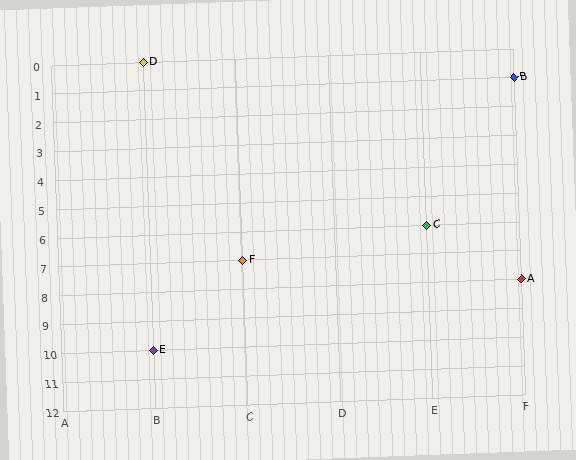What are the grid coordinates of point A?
Point A is at grid coordinates (F, 8).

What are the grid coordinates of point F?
Point F is at grid coordinates (C, 7).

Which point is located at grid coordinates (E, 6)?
Point C is at (E, 6).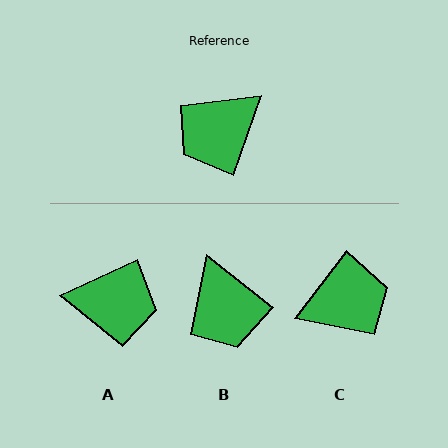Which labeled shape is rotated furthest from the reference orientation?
C, about 162 degrees away.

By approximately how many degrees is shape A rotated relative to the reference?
Approximately 134 degrees counter-clockwise.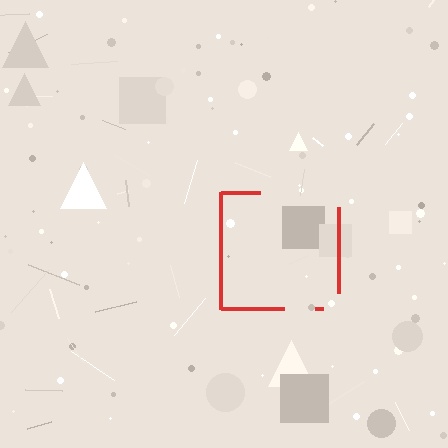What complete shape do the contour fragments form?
The contour fragments form a square.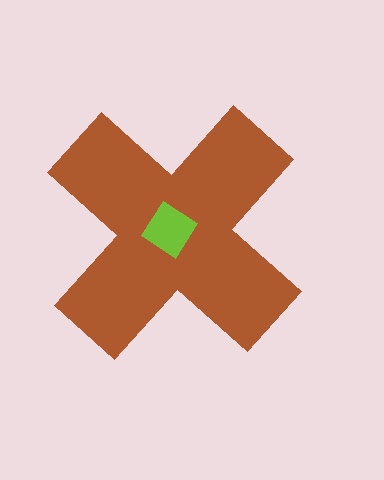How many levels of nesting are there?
2.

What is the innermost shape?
The lime diamond.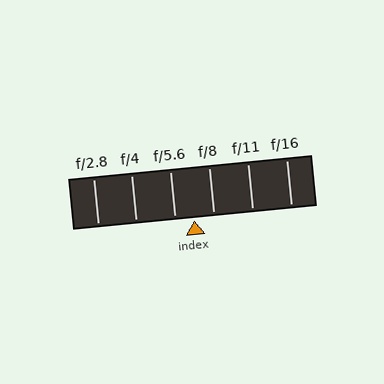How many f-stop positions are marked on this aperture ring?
There are 6 f-stop positions marked.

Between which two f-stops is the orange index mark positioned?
The index mark is between f/5.6 and f/8.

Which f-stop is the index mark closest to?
The index mark is closest to f/5.6.